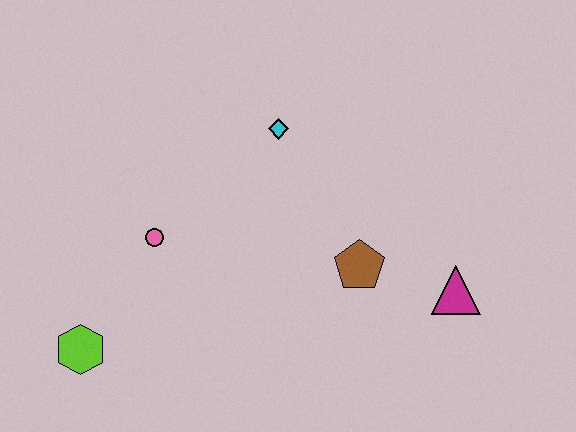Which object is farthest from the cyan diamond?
The lime hexagon is farthest from the cyan diamond.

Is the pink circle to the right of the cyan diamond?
No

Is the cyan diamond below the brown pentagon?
No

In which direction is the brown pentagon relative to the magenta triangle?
The brown pentagon is to the left of the magenta triangle.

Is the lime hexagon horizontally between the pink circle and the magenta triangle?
No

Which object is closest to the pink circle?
The lime hexagon is closest to the pink circle.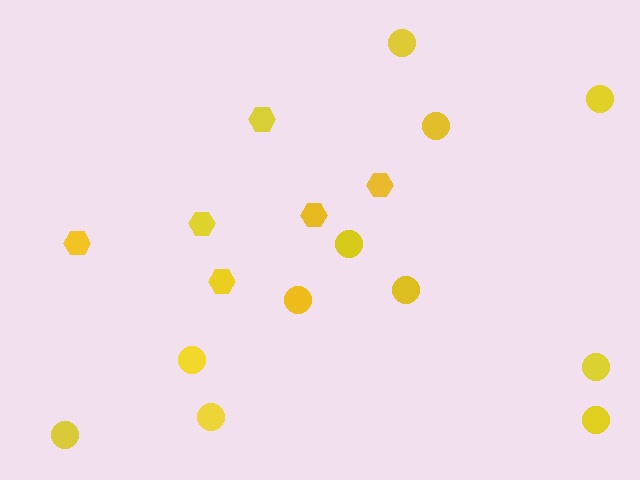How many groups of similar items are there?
There are 2 groups: one group of circles (11) and one group of hexagons (6).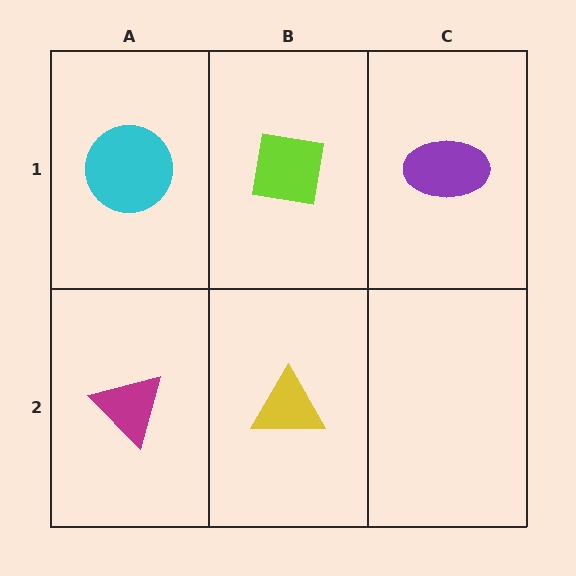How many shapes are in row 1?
3 shapes.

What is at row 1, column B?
A lime square.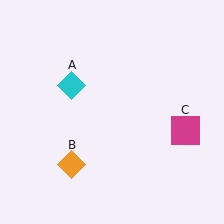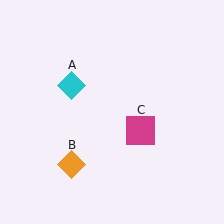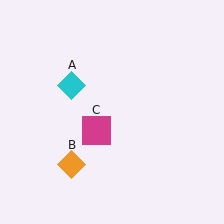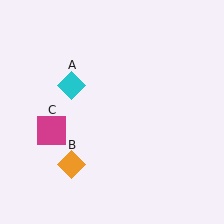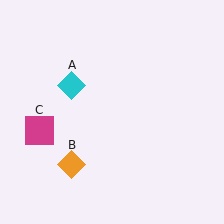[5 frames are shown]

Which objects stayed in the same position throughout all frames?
Cyan diamond (object A) and orange diamond (object B) remained stationary.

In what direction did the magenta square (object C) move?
The magenta square (object C) moved left.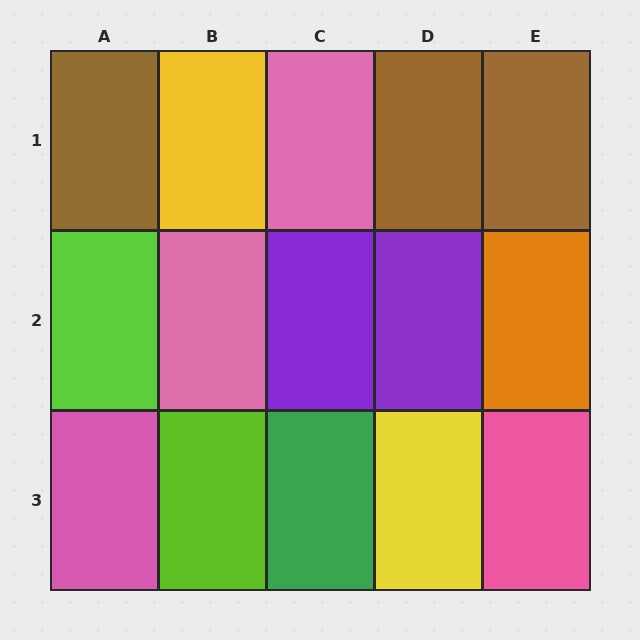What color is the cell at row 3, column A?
Pink.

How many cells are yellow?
2 cells are yellow.